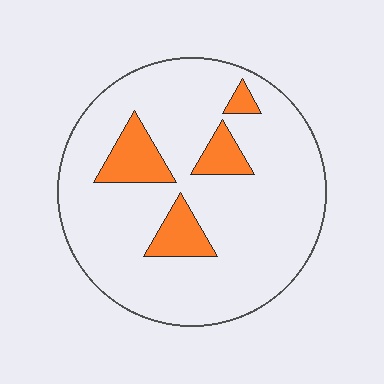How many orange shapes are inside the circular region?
4.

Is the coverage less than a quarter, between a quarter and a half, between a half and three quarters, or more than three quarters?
Less than a quarter.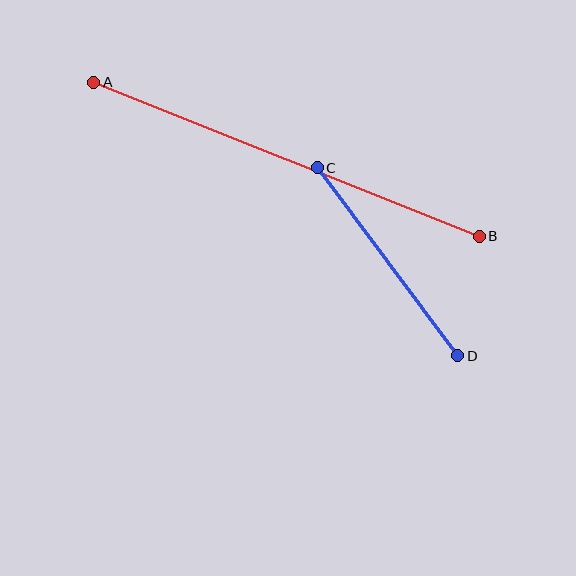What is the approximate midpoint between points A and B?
The midpoint is at approximately (287, 159) pixels.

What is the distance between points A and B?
The distance is approximately 415 pixels.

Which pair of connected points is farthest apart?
Points A and B are farthest apart.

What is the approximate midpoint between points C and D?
The midpoint is at approximately (387, 262) pixels.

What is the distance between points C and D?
The distance is approximately 235 pixels.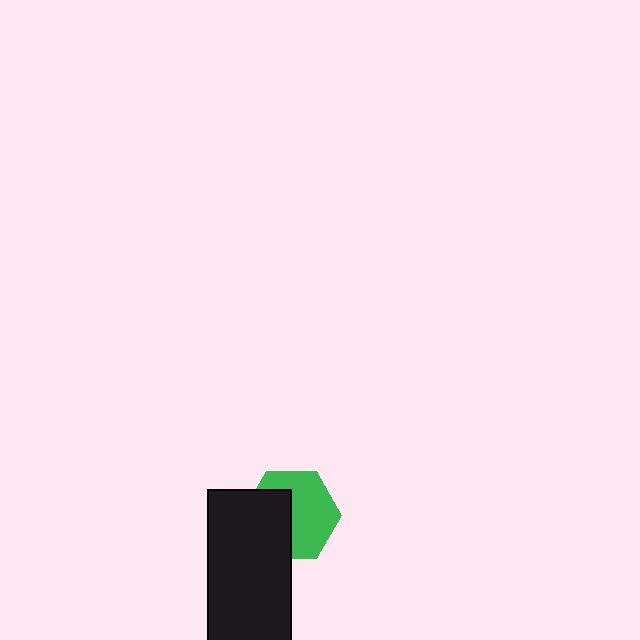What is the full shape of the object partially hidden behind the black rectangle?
The partially hidden object is a green hexagon.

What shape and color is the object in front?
The object in front is a black rectangle.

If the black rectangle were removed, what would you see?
You would see the complete green hexagon.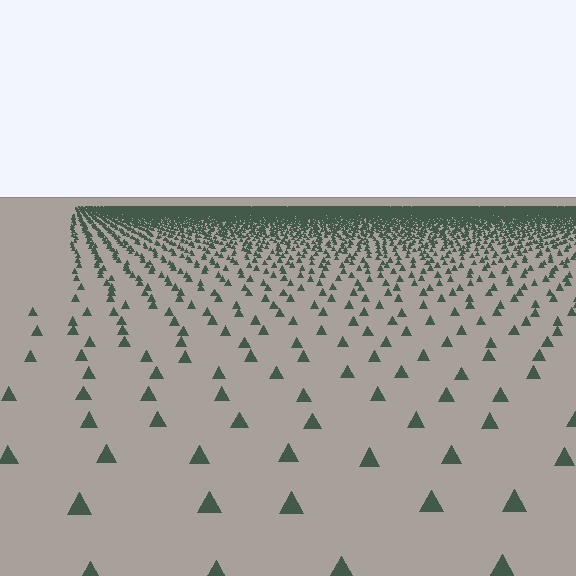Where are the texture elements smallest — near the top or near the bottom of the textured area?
Near the top.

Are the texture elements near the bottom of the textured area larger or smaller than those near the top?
Larger. Near the bottom, elements are closer to the viewer and appear at a bigger on-screen size.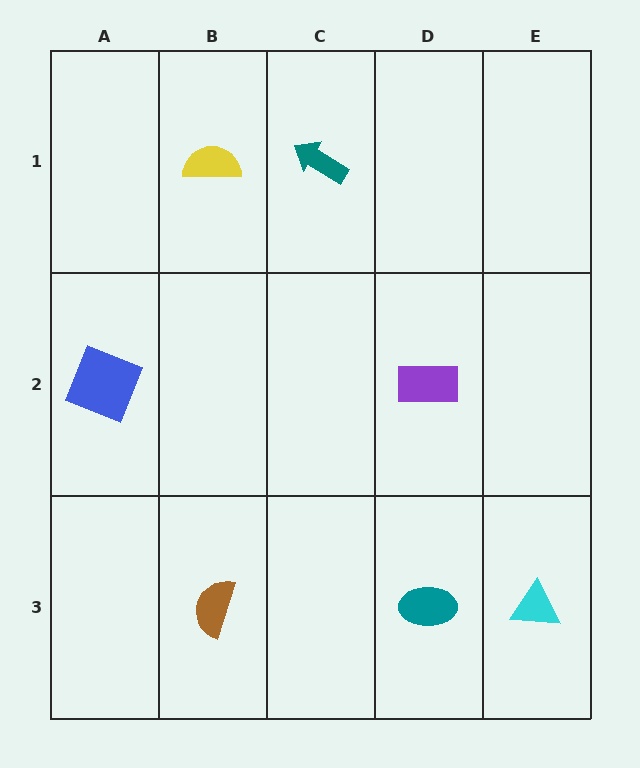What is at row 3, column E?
A cyan triangle.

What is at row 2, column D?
A purple rectangle.